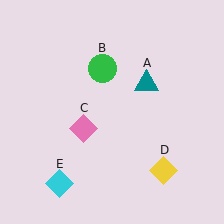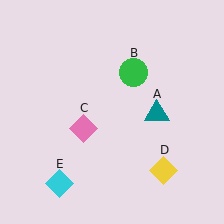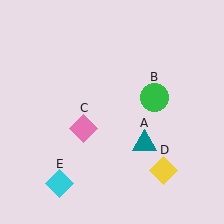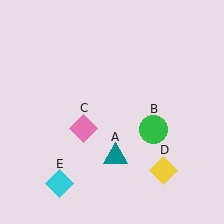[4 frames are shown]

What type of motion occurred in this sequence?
The teal triangle (object A), green circle (object B) rotated clockwise around the center of the scene.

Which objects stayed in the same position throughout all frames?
Pink diamond (object C) and yellow diamond (object D) and cyan diamond (object E) remained stationary.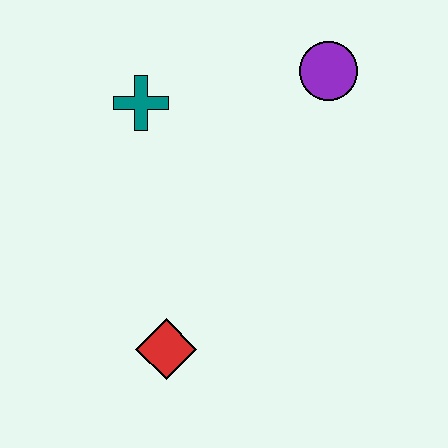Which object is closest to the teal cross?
The purple circle is closest to the teal cross.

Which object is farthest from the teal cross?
The red diamond is farthest from the teal cross.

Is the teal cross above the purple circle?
No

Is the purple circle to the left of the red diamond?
No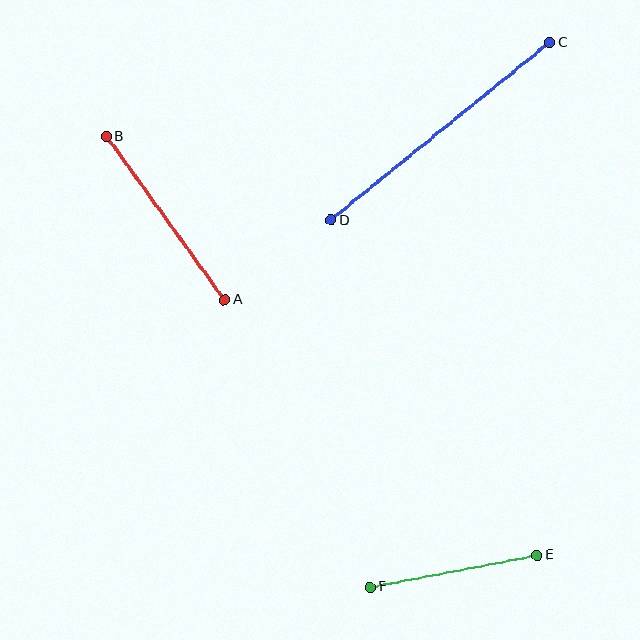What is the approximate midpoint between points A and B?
The midpoint is at approximately (165, 218) pixels.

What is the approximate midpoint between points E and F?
The midpoint is at approximately (454, 571) pixels.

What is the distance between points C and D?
The distance is approximately 282 pixels.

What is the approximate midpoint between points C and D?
The midpoint is at approximately (440, 131) pixels.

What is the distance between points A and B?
The distance is approximately 201 pixels.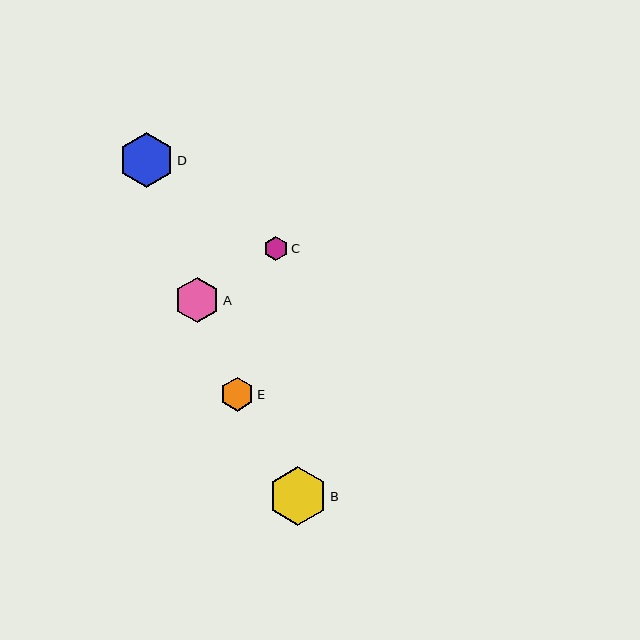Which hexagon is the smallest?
Hexagon C is the smallest with a size of approximately 24 pixels.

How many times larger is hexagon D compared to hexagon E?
Hexagon D is approximately 1.6 times the size of hexagon E.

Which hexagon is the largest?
Hexagon B is the largest with a size of approximately 59 pixels.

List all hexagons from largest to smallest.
From largest to smallest: B, D, A, E, C.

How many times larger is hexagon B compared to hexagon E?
Hexagon B is approximately 1.7 times the size of hexagon E.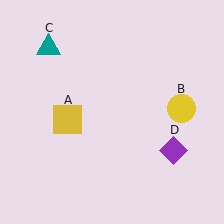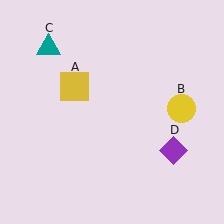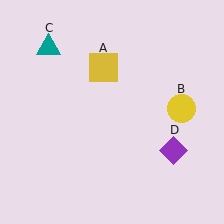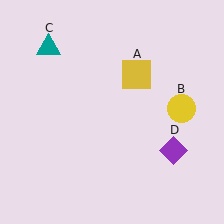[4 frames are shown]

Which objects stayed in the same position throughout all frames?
Yellow circle (object B) and teal triangle (object C) and purple diamond (object D) remained stationary.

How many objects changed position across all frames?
1 object changed position: yellow square (object A).